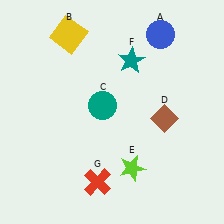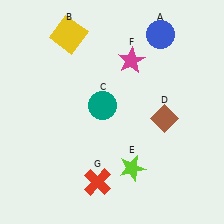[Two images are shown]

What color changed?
The star (F) changed from teal in Image 1 to magenta in Image 2.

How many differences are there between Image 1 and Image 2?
There is 1 difference between the two images.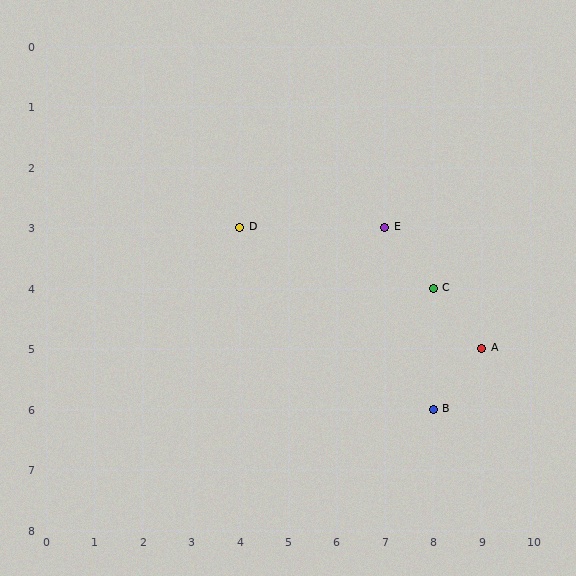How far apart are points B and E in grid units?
Points B and E are 1 column and 3 rows apart (about 3.2 grid units diagonally).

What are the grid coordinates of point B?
Point B is at grid coordinates (8, 6).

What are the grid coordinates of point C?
Point C is at grid coordinates (8, 4).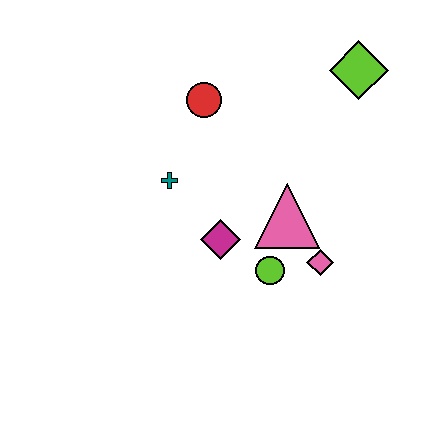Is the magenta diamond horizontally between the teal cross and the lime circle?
Yes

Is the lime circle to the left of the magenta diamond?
No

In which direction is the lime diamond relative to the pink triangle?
The lime diamond is above the pink triangle.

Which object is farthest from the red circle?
The pink diamond is farthest from the red circle.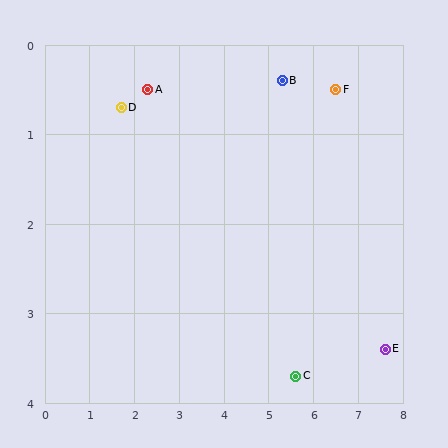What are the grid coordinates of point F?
Point F is at approximately (6.5, 0.5).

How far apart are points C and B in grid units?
Points C and B are about 3.3 grid units apart.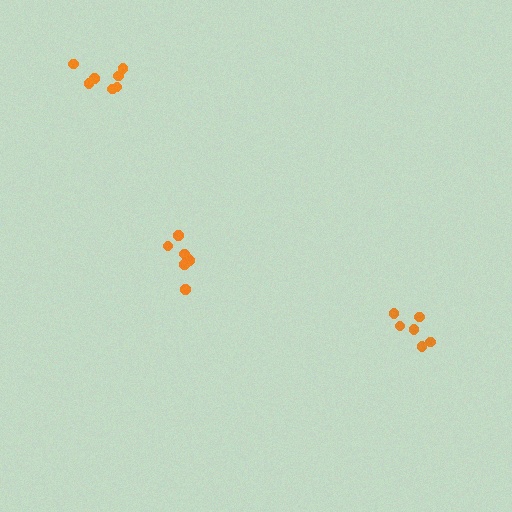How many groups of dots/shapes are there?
There are 3 groups.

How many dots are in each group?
Group 1: 7 dots, Group 2: 6 dots, Group 3: 7 dots (20 total).